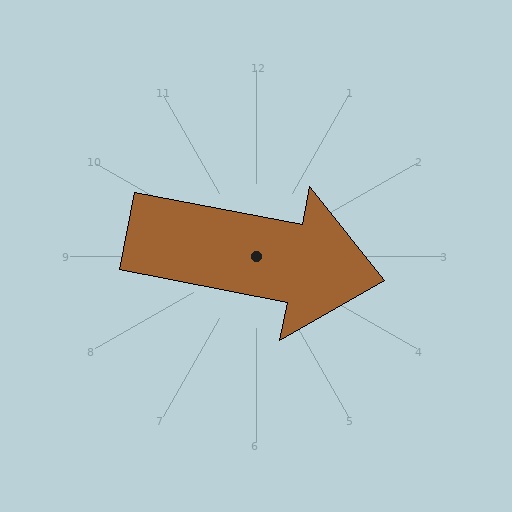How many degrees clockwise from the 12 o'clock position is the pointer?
Approximately 101 degrees.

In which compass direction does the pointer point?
East.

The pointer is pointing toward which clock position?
Roughly 3 o'clock.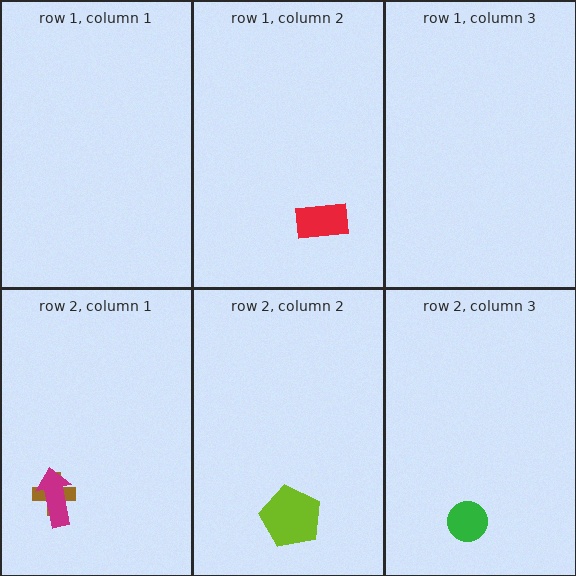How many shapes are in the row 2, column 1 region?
2.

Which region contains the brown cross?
The row 2, column 1 region.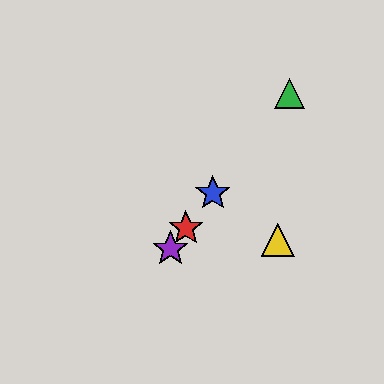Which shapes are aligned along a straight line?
The red star, the blue star, the green triangle, the purple star are aligned along a straight line.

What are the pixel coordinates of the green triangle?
The green triangle is at (289, 93).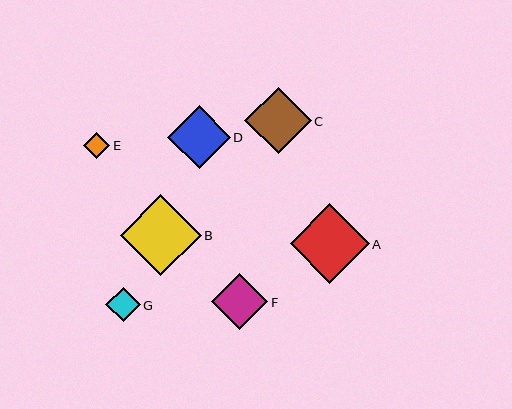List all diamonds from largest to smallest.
From largest to smallest: B, A, C, D, F, G, E.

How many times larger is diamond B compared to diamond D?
Diamond B is approximately 1.3 times the size of diamond D.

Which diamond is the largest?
Diamond B is the largest with a size of approximately 81 pixels.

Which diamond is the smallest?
Diamond E is the smallest with a size of approximately 26 pixels.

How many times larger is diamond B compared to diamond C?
Diamond B is approximately 1.2 times the size of diamond C.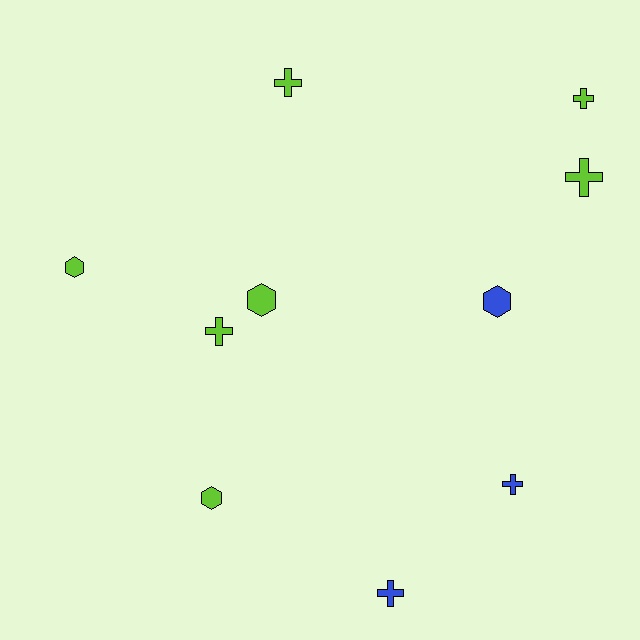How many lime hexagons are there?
There are 3 lime hexagons.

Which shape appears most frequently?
Cross, with 6 objects.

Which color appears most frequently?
Lime, with 7 objects.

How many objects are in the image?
There are 10 objects.